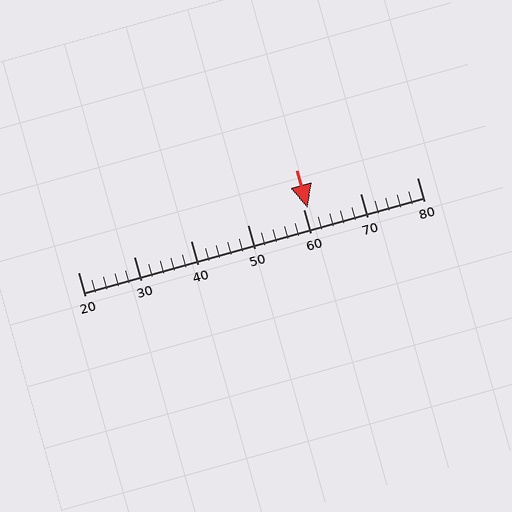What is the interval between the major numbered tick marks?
The major tick marks are spaced 10 units apart.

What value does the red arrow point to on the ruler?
The red arrow points to approximately 61.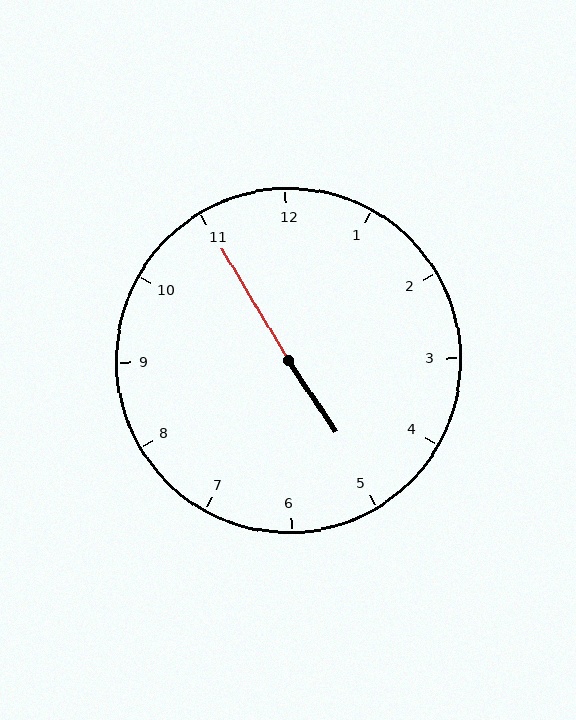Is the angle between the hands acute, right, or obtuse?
It is obtuse.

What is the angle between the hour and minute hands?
Approximately 178 degrees.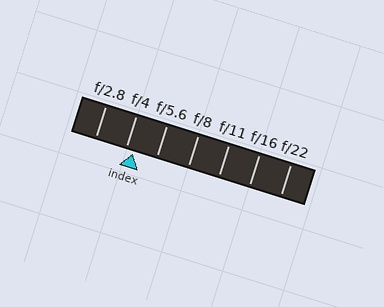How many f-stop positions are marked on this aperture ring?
There are 7 f-stop positions marked.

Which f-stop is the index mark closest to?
The index mark is closest to f/4.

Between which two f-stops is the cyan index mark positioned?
The index mark is between f/4 and f/5.6.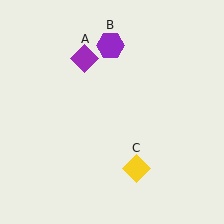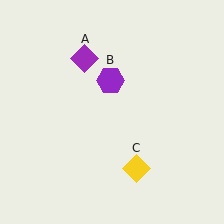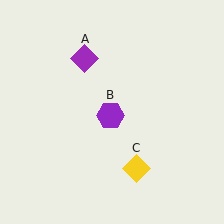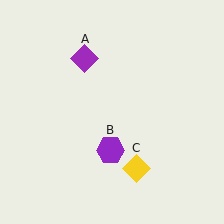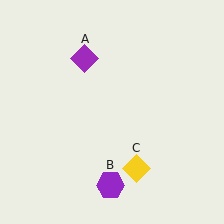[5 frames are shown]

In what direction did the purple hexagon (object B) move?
The purple hexagon (object B) moved down.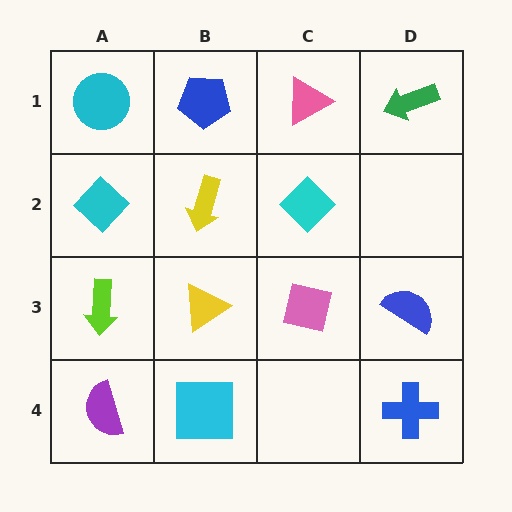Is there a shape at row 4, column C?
No, that cell is empty.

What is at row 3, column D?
A blue semicircle.